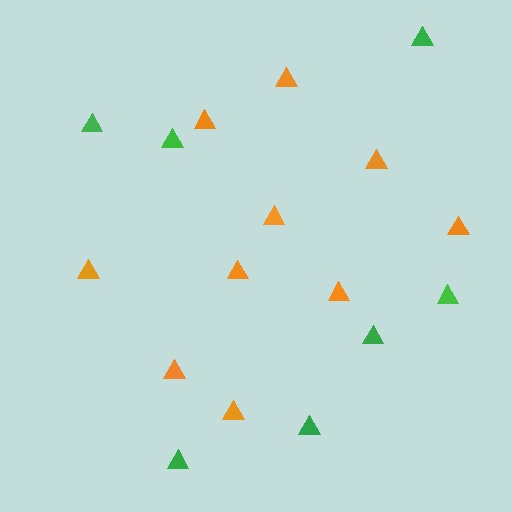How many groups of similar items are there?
There are 2 groups: one group of orange triangles (10) and one group of green triangles (7).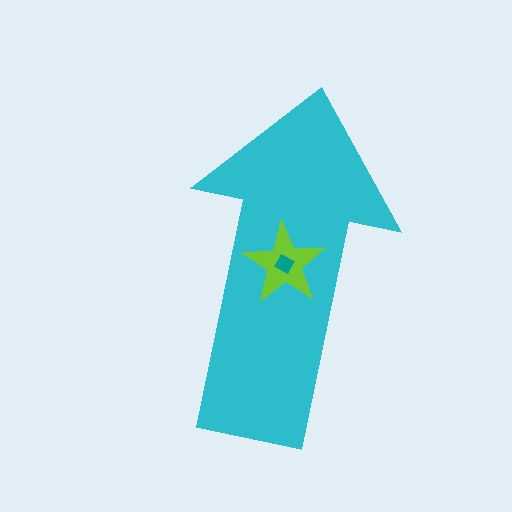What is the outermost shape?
The cyan arrow.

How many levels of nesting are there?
3.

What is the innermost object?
The teal square.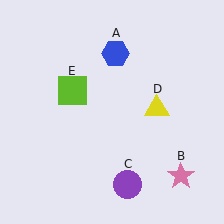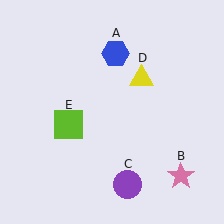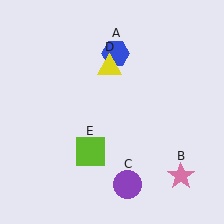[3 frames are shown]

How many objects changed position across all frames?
2 objects changed position: yellow triangle (object D), lime square (object E).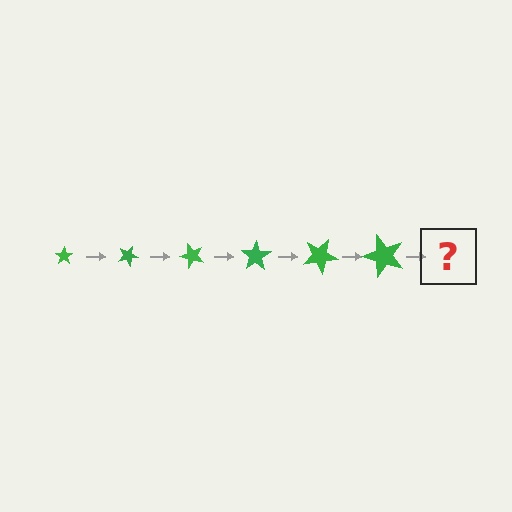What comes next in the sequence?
The next element should be a star, larger than the previous one and rotated 150 degrees from the start.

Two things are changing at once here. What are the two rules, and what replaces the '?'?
The two rules are that the star grows larger each step and it rotates 25 degrees each step. The '?' should be a star, larger than the previous one and rotated 150 degrees from the start.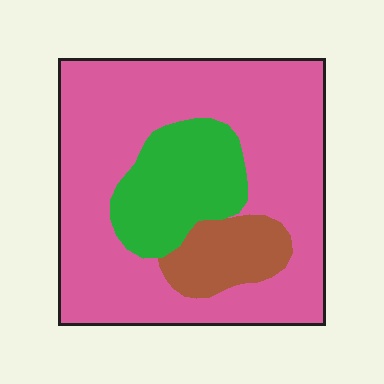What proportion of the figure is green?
Green takes up about one fifth (1/5) of the figure.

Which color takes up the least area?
Brown, at roughly 10%.